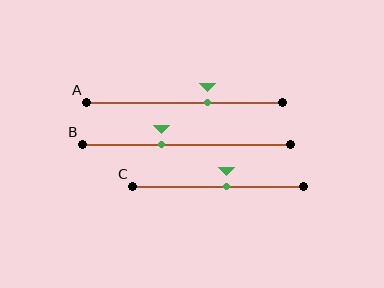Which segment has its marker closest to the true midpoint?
Segment C has its marker closest to the true midpoint.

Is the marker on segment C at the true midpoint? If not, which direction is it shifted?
No, the marker on segment C is shifted to the right by about 5% of the segment length.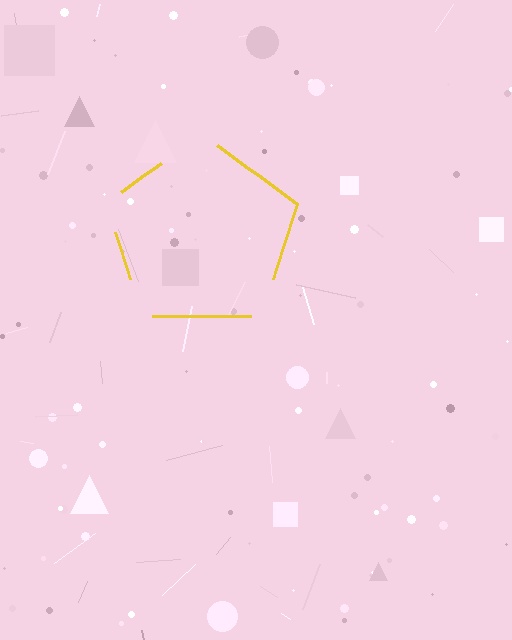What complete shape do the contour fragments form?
The contour fragments form a pentagon.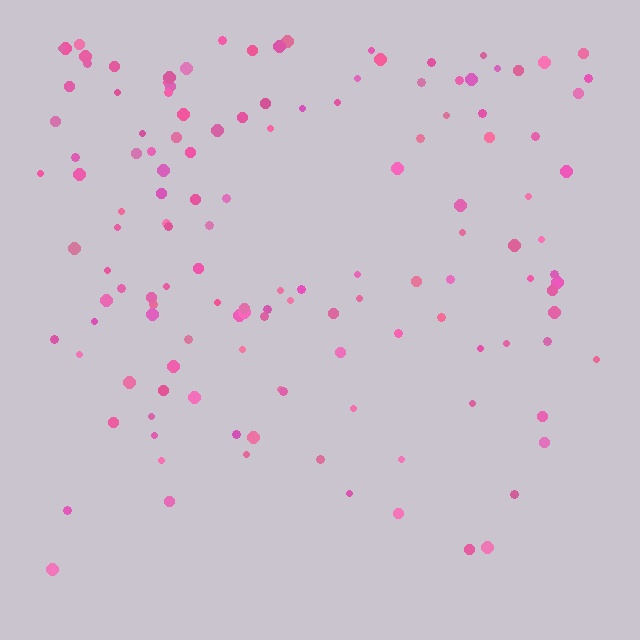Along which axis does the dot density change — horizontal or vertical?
Vertical.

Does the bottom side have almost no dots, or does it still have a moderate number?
Still a moderate number, just noticeably fewer than the top.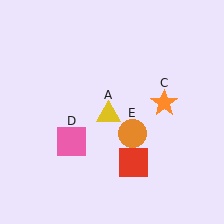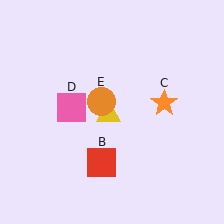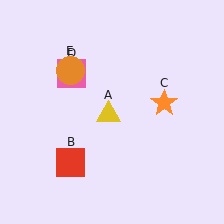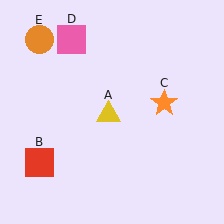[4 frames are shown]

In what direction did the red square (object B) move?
The red square (object B) moved left.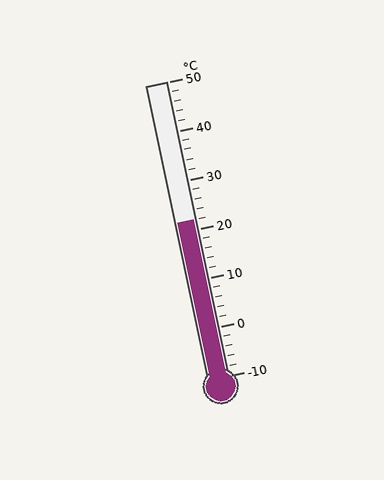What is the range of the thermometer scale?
The thermometer scale ranges from -10°C to 50°C.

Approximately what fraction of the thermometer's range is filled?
The thermometer is filled to approximately 55% of its range.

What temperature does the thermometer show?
The thermometer shows approximately 22°C.